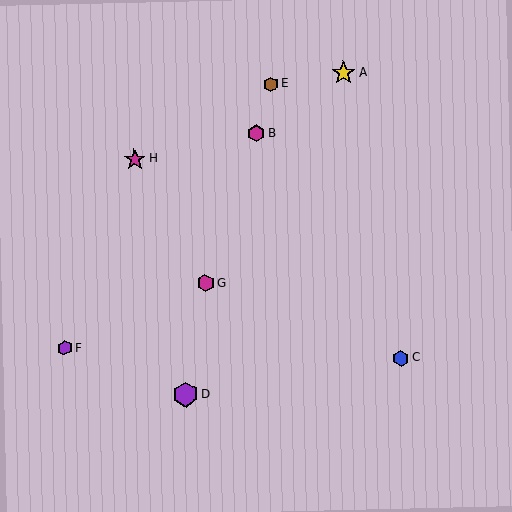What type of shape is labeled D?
Shape D is a purple hexagon.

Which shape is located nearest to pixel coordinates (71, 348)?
The purple hexagon (labeled F) at (65, 348) is nearest to that location.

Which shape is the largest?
The purple hexagon (labeled D) is the largest.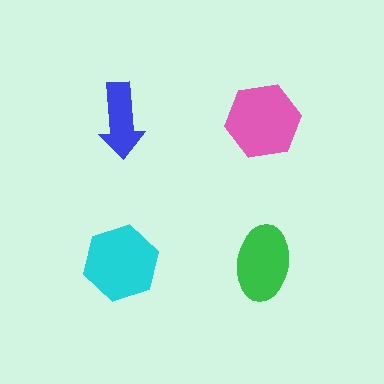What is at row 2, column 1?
A cyan hexagon.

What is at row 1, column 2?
A pink hexagon.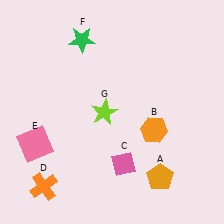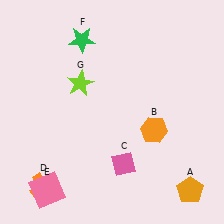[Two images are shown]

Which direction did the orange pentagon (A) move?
The orange pentagon (A) moved right.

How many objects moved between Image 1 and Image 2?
3 objects moved between the two images.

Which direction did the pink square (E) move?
The pink square (E) moved down.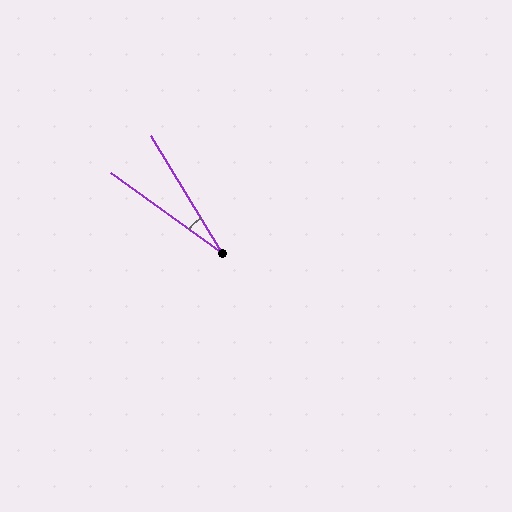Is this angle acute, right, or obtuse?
It is acute.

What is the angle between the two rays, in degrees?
Approximately 23 degrees.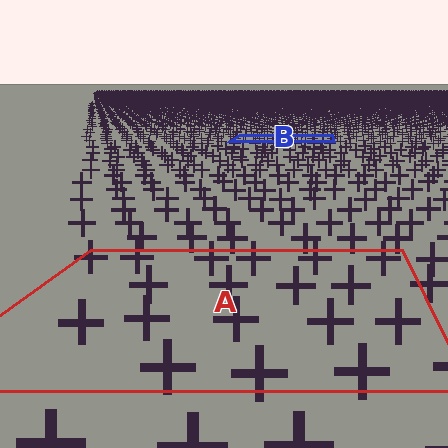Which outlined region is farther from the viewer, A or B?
Region B is farther from the viewer — the texture elements inside it appear smaller and more densely packed.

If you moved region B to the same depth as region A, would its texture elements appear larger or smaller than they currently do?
They would appear larger. At a closer depth, the same texture elements are projected at a bigger on-screen size.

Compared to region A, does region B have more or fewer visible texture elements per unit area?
Region B has more texture elements per unit area — they are packed more densely because it is farther away.